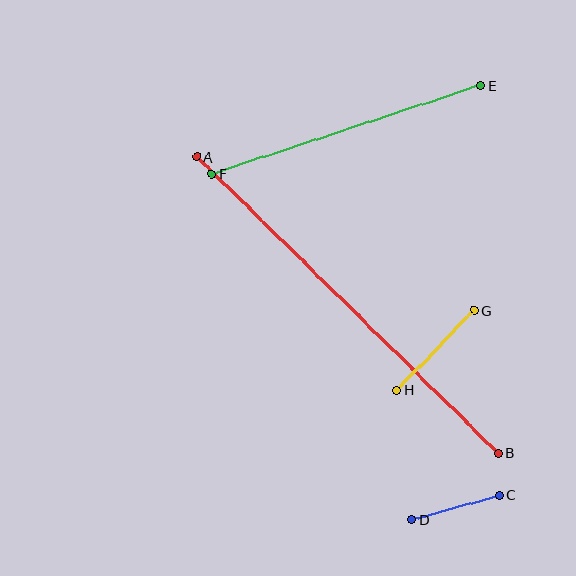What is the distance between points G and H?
The distance is approximately 111 pixels.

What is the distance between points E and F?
The distance is approximately 283 pixels.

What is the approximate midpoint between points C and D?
The midpoint is at approximately (455, 507) pixels.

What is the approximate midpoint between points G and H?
The midpoint is at approximately (435, 350) pixels.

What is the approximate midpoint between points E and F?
The midpoint is at approximately (346, 130) pixels.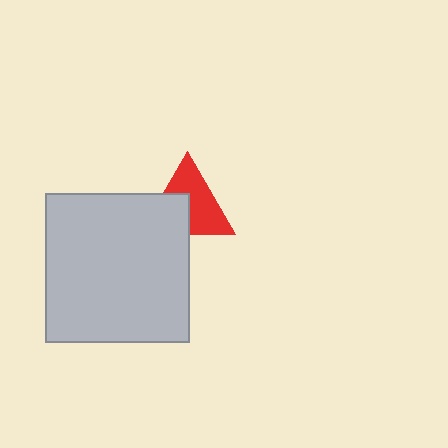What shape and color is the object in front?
The object in front is a light gray rectangle.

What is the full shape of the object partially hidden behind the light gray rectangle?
The partially hidden object is a red triangle.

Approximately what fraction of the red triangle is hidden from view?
Roughly 39% of the red triangle is hidden behind the light gray rectangle.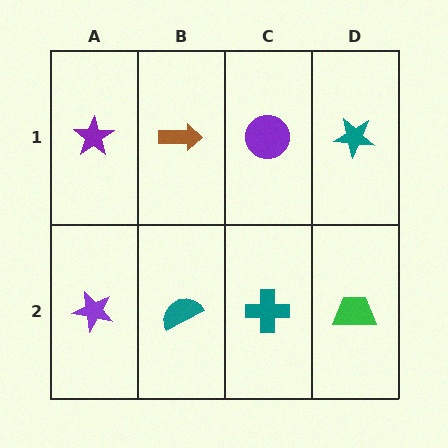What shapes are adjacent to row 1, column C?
A teal cross (row 2, column C), a brown arrow (row 1, column B), a teal star (row 1, column D).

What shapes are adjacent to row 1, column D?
A green trapezoid (row 2, column D), a purple circle (row 1, column C).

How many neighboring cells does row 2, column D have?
2.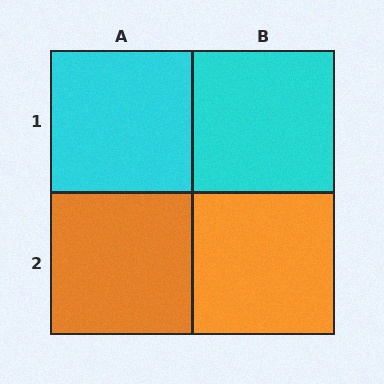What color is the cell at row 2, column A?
Orange.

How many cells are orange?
2 cells are orange.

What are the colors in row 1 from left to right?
Cyan, cyan.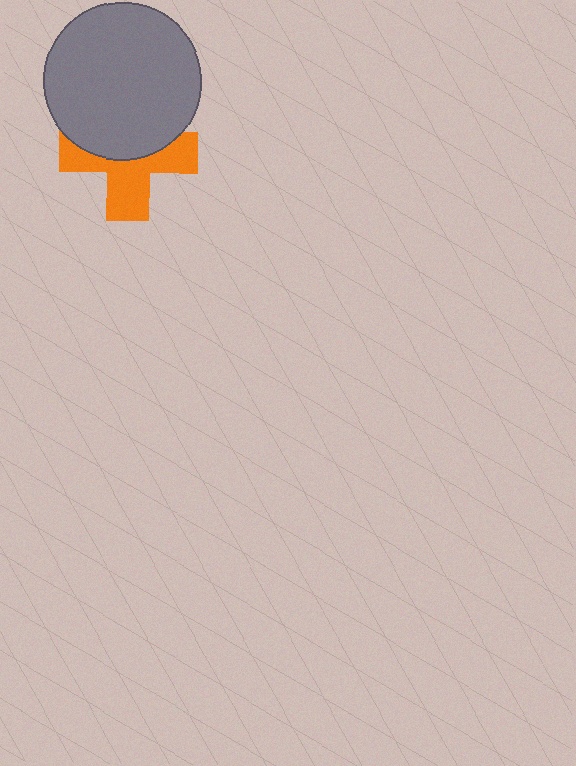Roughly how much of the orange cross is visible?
About half of it is visible (roughly 54%).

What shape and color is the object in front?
The object in front is a gray circle.